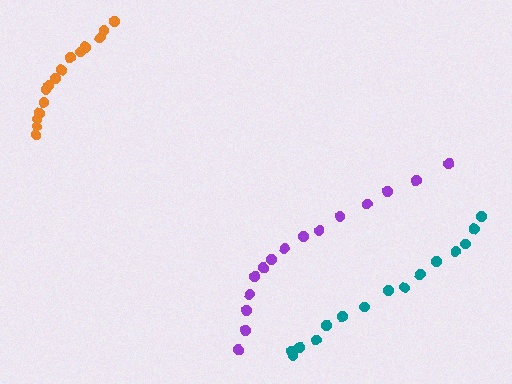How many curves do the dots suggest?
There are 3 distinct paths.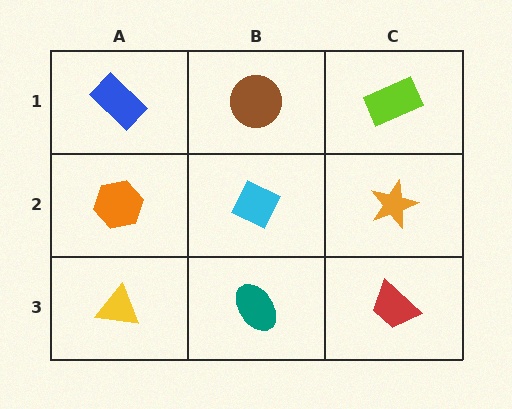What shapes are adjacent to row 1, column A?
An orange hexagon (row 2, column A), a brown circle (row 1, column B).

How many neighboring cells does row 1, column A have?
2.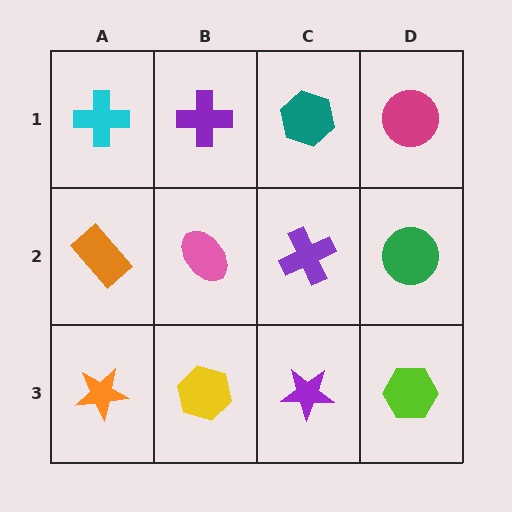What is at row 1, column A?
A cyan cross.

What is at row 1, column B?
A purple cross.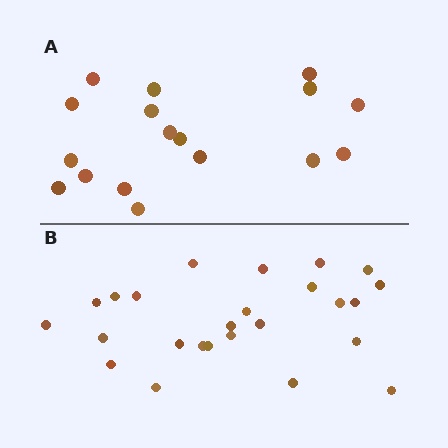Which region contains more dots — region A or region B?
Region B (the bottom region) has more dots.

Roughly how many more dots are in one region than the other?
Region B has roughly 8 or so more dots than region A.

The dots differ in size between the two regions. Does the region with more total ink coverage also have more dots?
No. Region A has more total ink coverage because its dots are larger, but region B actually contains more individual dots. Total area can be misleading — the number of items is what matters here.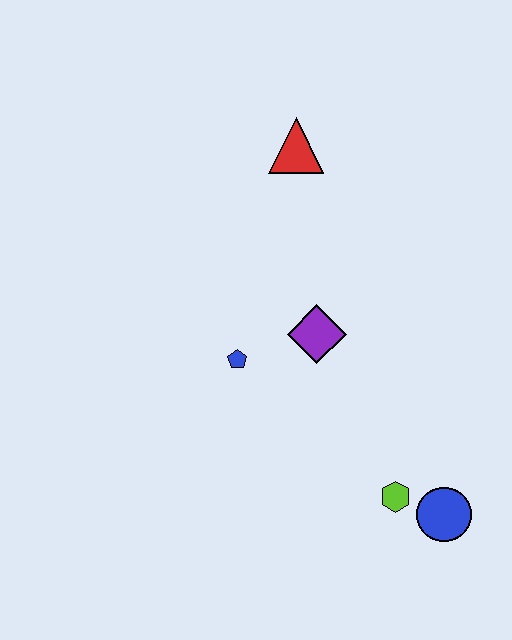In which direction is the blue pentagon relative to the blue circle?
The blue pentagon is to the left of the blue circle.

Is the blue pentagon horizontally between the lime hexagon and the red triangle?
No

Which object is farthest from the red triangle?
The blue circle is farthest from the red triangle.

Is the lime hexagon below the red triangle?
Yes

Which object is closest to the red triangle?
The purple diamond is closest to the red triangle.